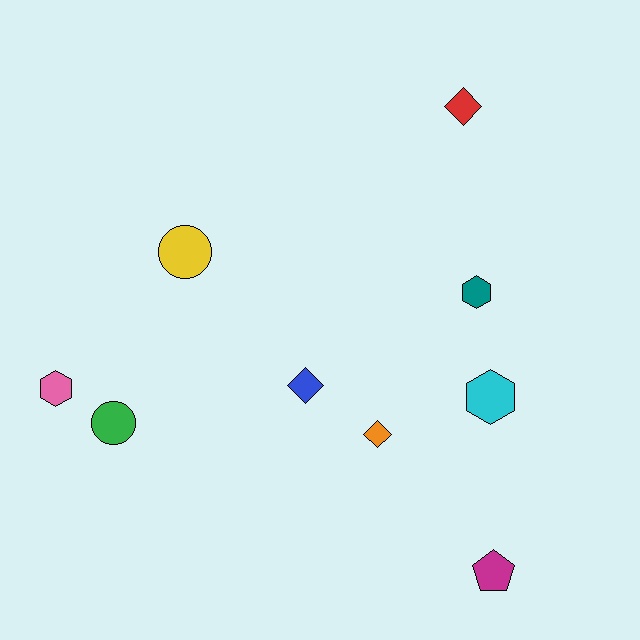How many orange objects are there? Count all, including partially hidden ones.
There is 1 orange object.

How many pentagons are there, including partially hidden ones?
There is 1 pentagon.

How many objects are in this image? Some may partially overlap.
There are 9 objects.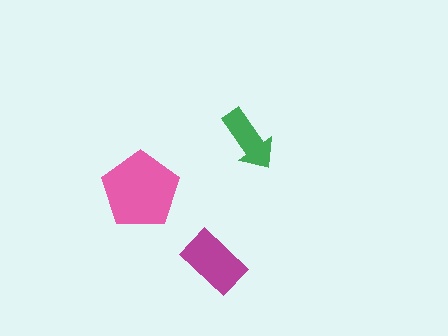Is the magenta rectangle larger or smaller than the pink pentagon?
Smaller.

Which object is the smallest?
The green arrow.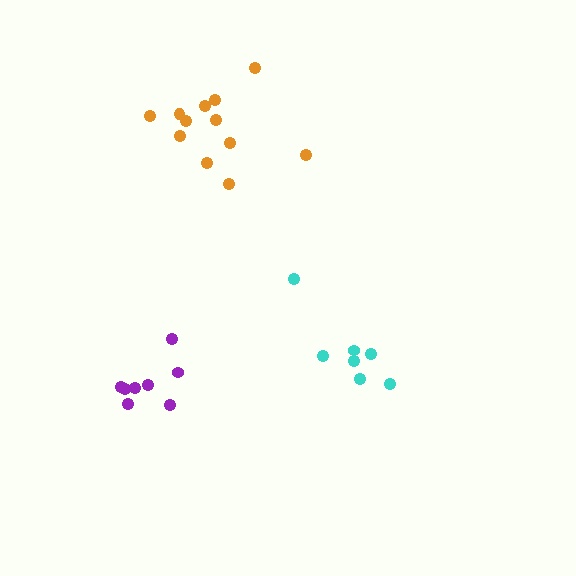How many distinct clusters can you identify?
There are 3 distinct clusters.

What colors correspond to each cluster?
The clusters are colored: purple, cyan, orange.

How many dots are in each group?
Group 1: 8 dots, Group 2: 7 dots, Group 3: 12 dots (27 total).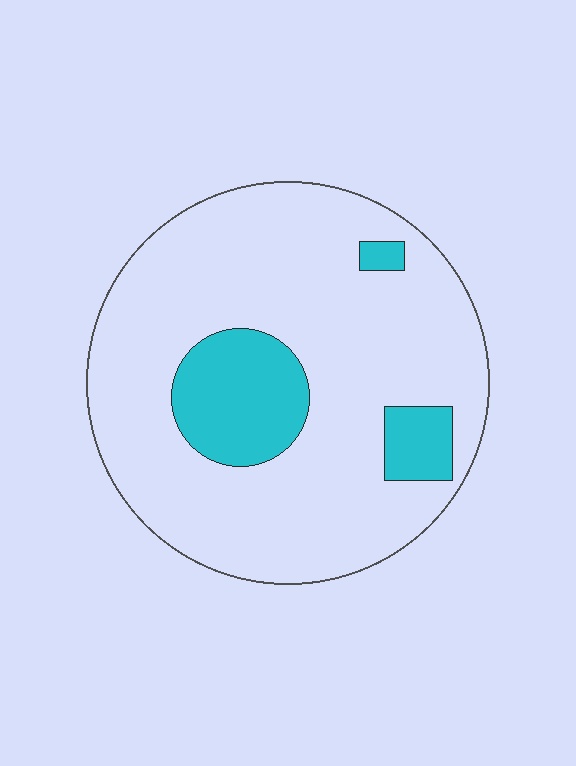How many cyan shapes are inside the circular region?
3.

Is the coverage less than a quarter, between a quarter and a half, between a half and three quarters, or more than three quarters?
Less than a quarter.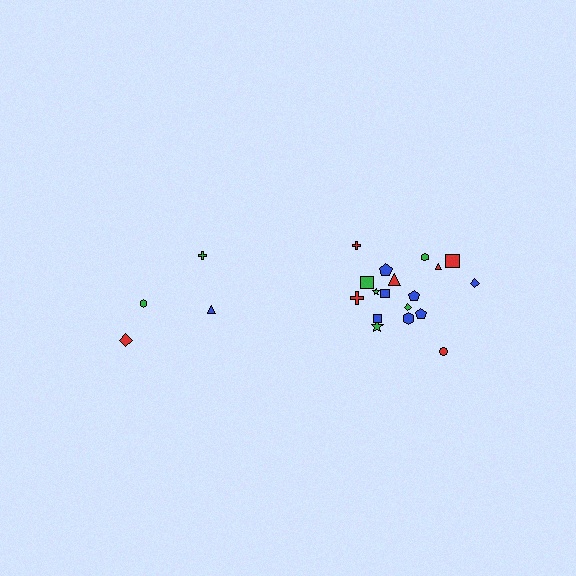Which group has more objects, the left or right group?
The right group.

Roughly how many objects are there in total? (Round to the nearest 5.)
Roughly 20 objects in total.